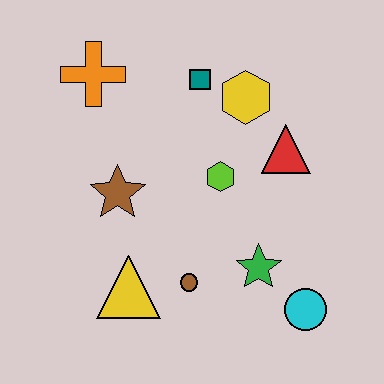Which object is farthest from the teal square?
The cyan circle is farthest from the teal square.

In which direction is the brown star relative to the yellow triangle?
The brown star is above the yellow triangle.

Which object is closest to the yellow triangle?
The brown circle is closest to the yellow triangle.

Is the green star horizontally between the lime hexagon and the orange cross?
No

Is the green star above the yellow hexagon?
No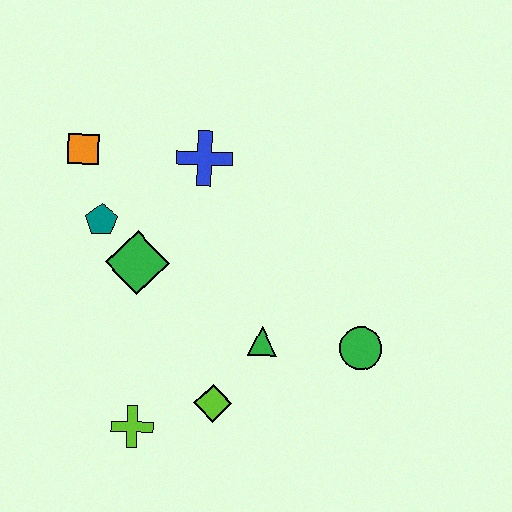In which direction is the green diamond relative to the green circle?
The green diamond is to the left of the green circle.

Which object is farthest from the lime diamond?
The orange square is farthest from the lime diamond.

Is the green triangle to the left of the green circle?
Yes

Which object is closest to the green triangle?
The lime diamond is closest to the green triangle.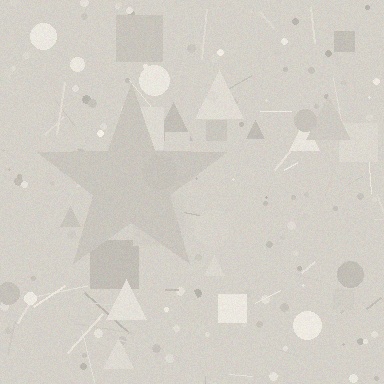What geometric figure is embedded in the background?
A star is embedded in the background.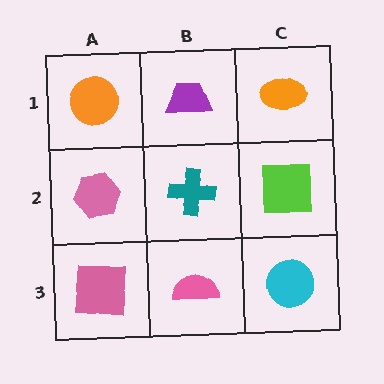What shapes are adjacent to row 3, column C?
A lime square (row 2, column C), a pink semicircle (row 3, column B).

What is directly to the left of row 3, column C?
A pink semicircle.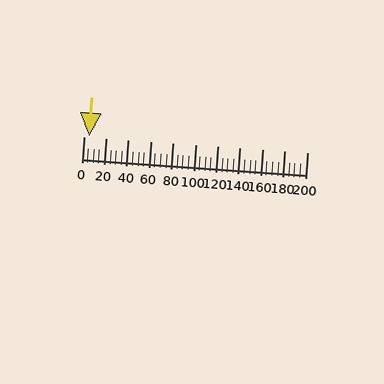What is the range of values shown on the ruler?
The ruler shows values from 0 to 200.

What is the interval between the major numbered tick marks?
The major tick marks are spaced 20 units apart.